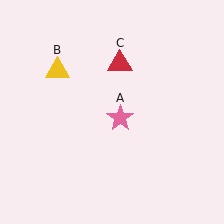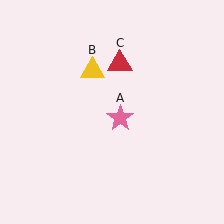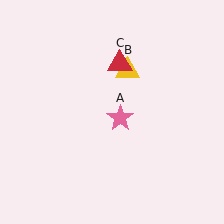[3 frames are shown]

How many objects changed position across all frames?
1 object changed position: yellow triangle (object B).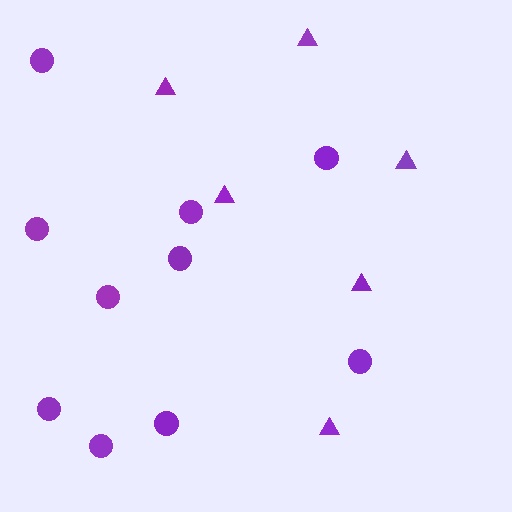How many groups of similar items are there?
There are 2 groups: one group of circles (10) and one group of triangles (6).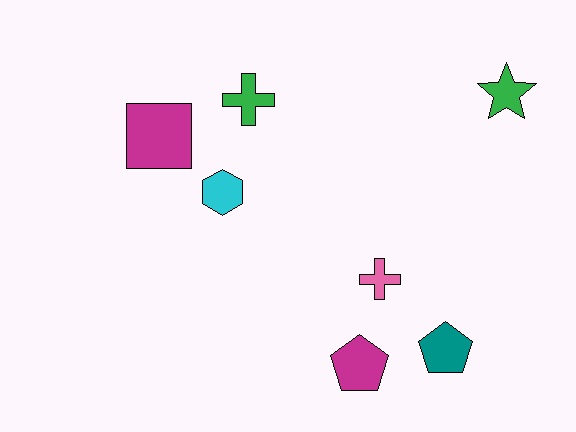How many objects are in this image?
There are 7 objects.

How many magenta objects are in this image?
There are 2 magenta objects.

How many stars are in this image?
There is 1 star.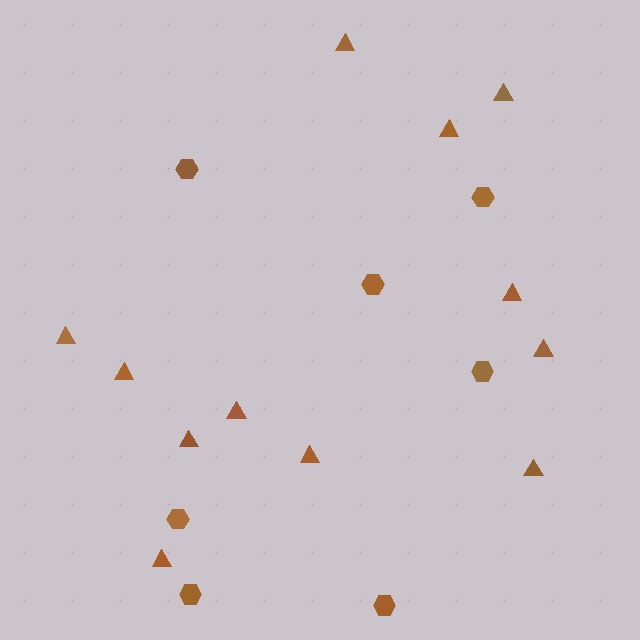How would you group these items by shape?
There are 2 groups: one group of hexagons (7) and one group of triangles (12).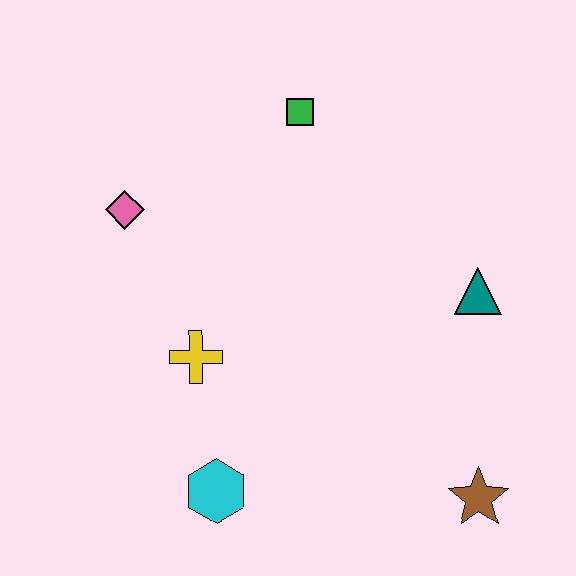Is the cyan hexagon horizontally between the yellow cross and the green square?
Yes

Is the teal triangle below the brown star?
No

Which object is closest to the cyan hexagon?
The yellow cross is closest to the cyan hexagon.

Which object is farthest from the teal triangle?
The pink diamond is farthest from the teal triangle.